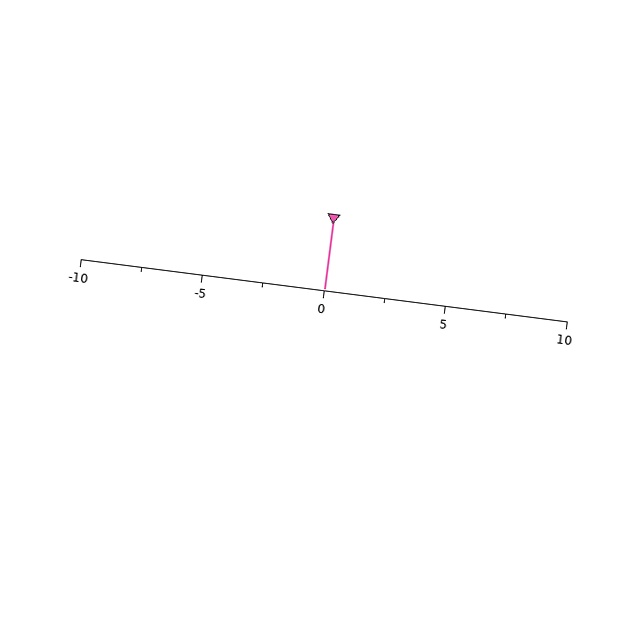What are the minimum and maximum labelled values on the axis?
The axis runs from -10 to 10.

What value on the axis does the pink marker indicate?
The marker indicates approximately 0.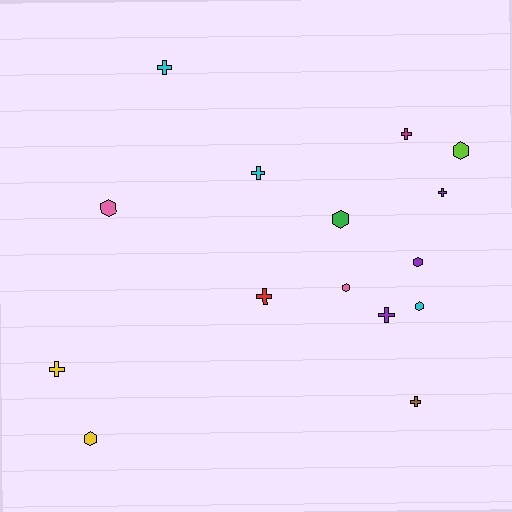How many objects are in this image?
There are 15 objects.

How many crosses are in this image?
There are 8 crosses.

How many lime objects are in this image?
There is 1 lime object.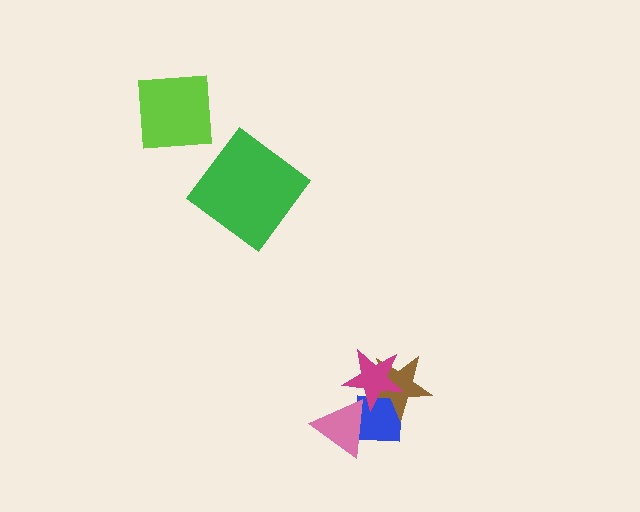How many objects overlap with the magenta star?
3 objects overlap with the magenta star.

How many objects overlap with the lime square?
0 objects overlap with the lime square.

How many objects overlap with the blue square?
3 objects overlap with the blue square.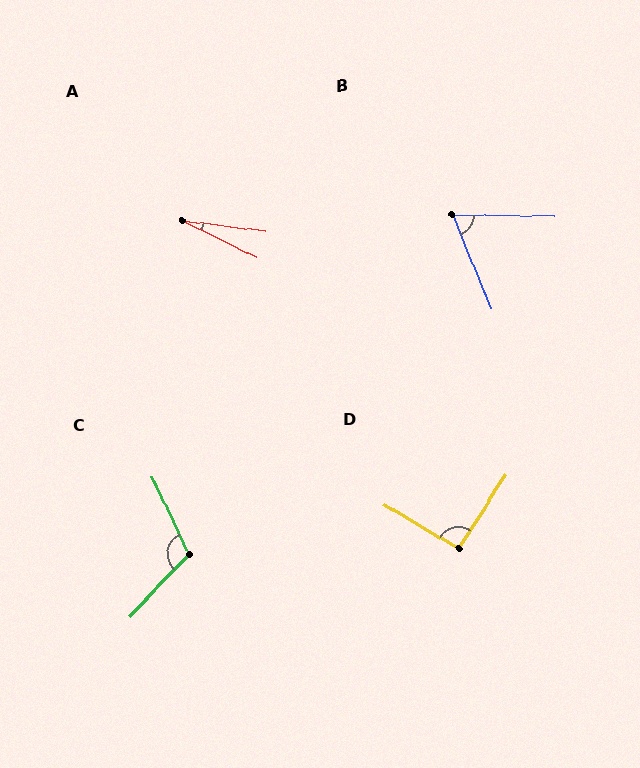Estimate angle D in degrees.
Approximately 93 degrees.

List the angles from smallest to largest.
A (19°), B (66°), D (93°), C (111°).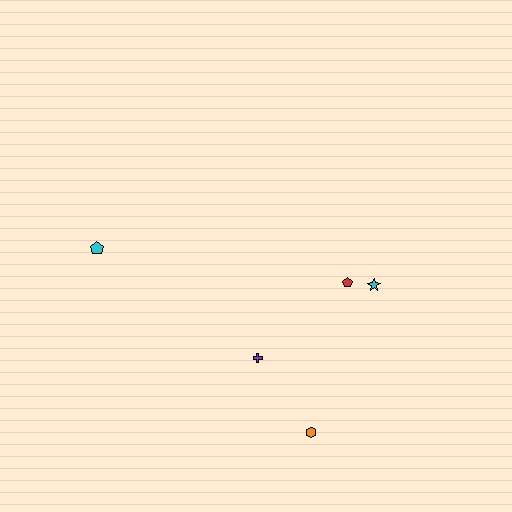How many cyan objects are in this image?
There are 2 cyan objects.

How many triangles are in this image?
There are no triangles.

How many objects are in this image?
There are 5 objects.